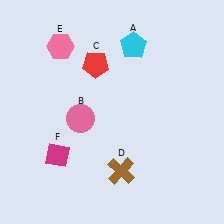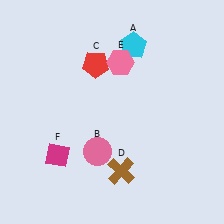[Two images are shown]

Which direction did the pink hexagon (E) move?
The pink hexagon (E) moved right.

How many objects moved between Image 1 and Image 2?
2 objects moved between the two images.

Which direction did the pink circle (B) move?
The pink circle (B) moved down.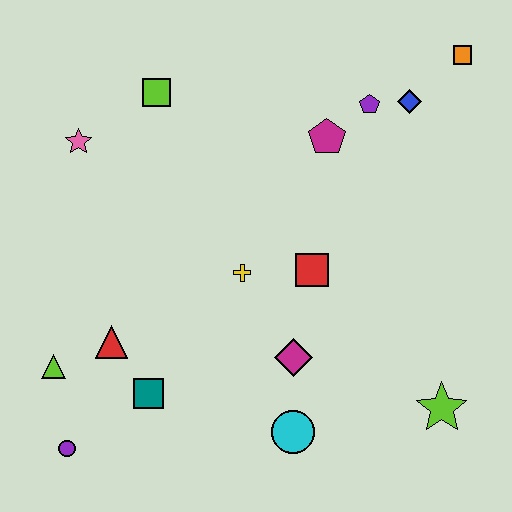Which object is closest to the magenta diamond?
The cyan circle is closest to the magenta diamond.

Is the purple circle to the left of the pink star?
Yes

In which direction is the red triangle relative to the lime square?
The red triangle is below the lime square.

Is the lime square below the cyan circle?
No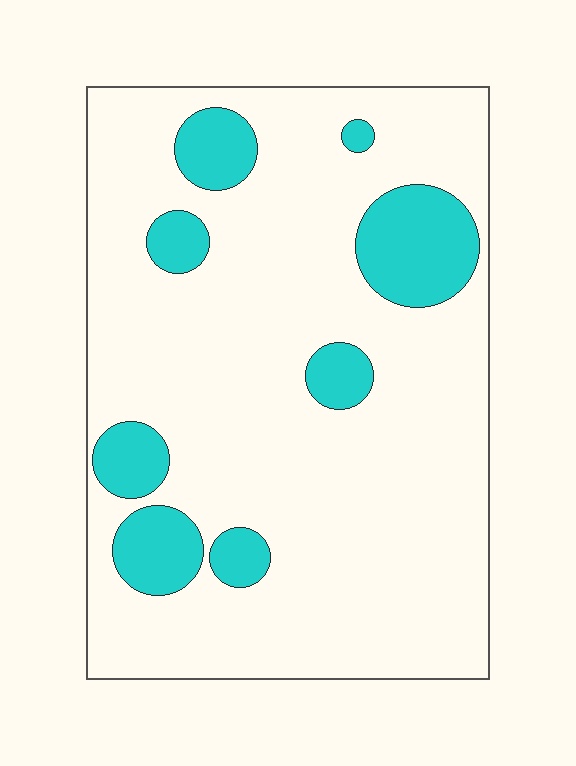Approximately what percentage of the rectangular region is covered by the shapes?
Approximately 15%.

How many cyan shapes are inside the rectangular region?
8.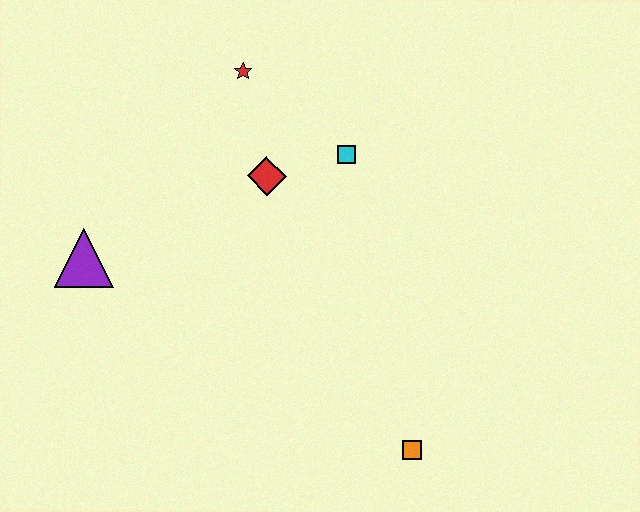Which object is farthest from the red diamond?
The orange square is farthest from the red diamond.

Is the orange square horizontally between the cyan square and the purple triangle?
No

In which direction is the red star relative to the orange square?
The red star is above the orange square.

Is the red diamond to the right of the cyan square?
No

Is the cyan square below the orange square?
No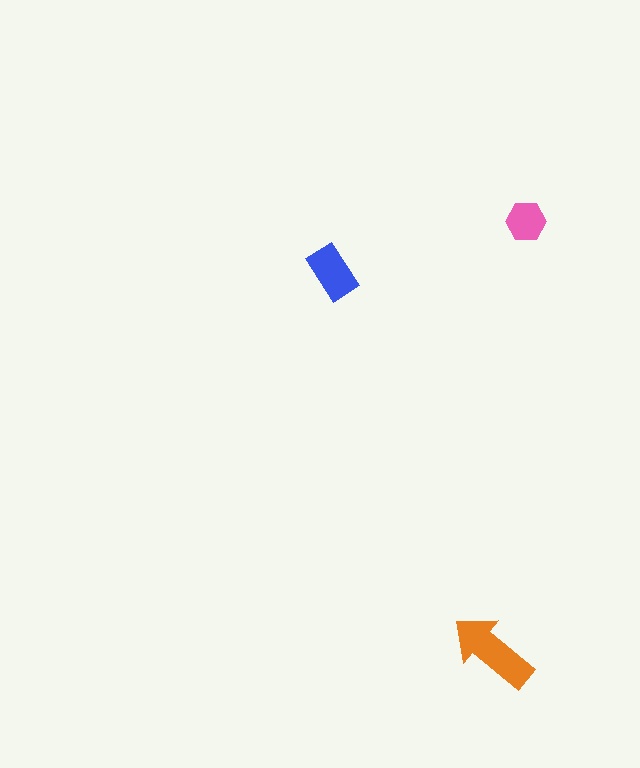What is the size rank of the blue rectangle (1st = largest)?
2nd.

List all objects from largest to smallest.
The orange arrow, the blue rectangle, the pink hexagon.